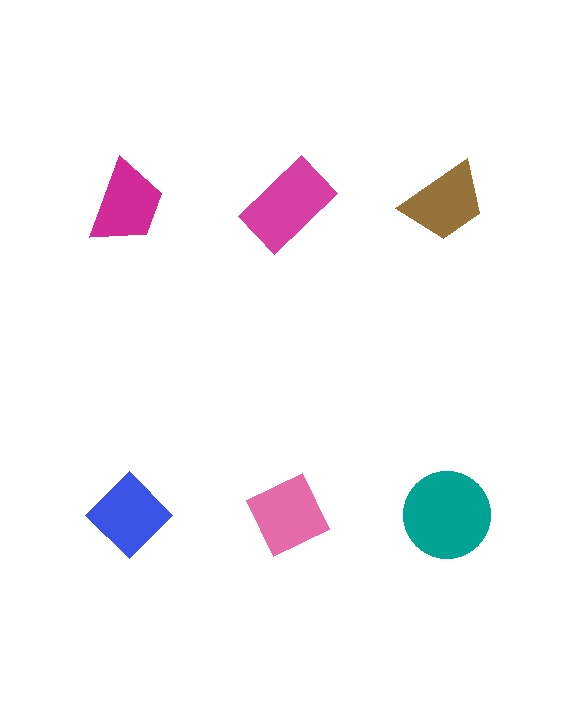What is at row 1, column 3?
A brown trapezoid.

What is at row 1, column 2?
A magenta rectangle.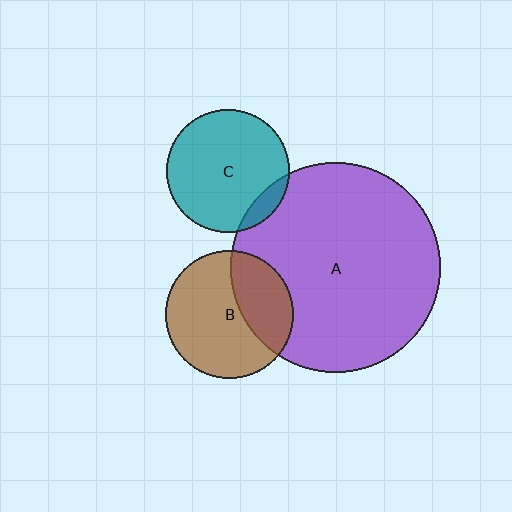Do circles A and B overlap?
Yes.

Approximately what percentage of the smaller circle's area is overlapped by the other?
Approximately 35%.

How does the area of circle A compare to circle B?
Approximately 2.7 times.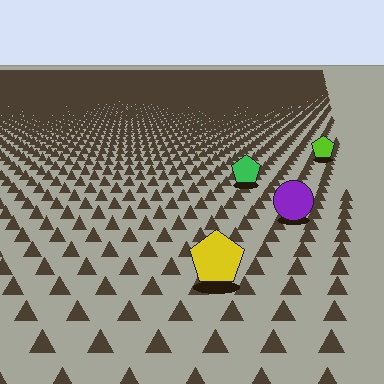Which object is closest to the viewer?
The yellow pentagon is closest. The texture marks near it are larger and more spread out.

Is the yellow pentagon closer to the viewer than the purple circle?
Yes. The yellow pentagon is closer — you can tell from the texture gradient: the ground texture is coarser near it.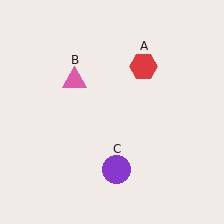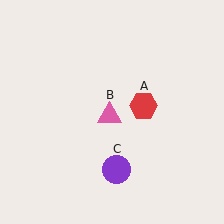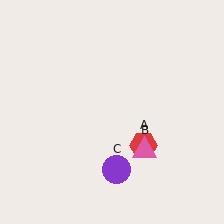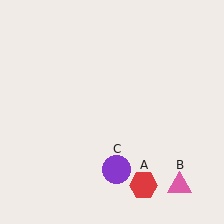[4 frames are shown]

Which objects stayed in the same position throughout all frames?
Purple circle (object C) remained stationary.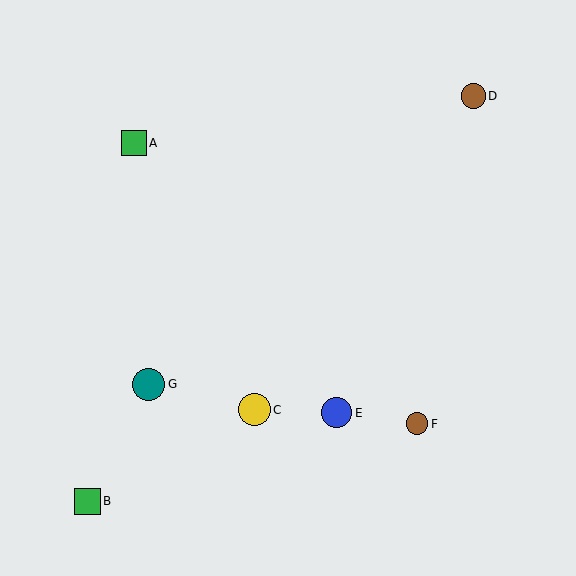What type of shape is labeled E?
Shape E is a blue circle.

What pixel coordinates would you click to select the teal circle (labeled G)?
Click at (148, 384) to select the teal circle G.